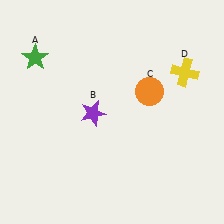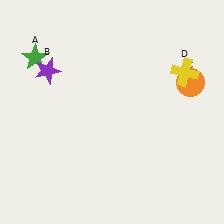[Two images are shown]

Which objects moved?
The objects that moved are: the purple star (B), the orange circle (C).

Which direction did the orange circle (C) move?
The orange circle (C) moved right.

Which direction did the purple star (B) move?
The purple star (B) moved left.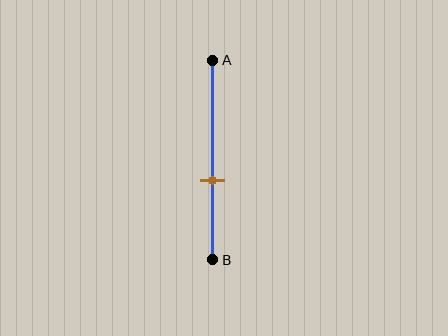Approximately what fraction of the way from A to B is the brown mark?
The brown mark is approximately 60% of the way from A to B.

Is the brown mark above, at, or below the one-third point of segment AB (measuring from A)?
The brown mark is below the one-third point of segment AB.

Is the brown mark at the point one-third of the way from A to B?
No, the mark is at about 60% from A, not at the 33% one-third point.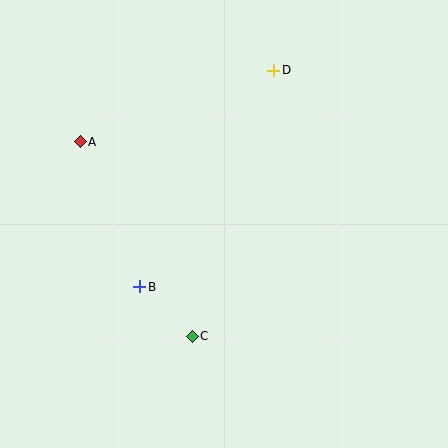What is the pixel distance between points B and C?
The distance between B and C is 72 pixels.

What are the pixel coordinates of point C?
Point C is at (192, 336).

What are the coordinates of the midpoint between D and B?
The midpoint between D and B is at (207, 178).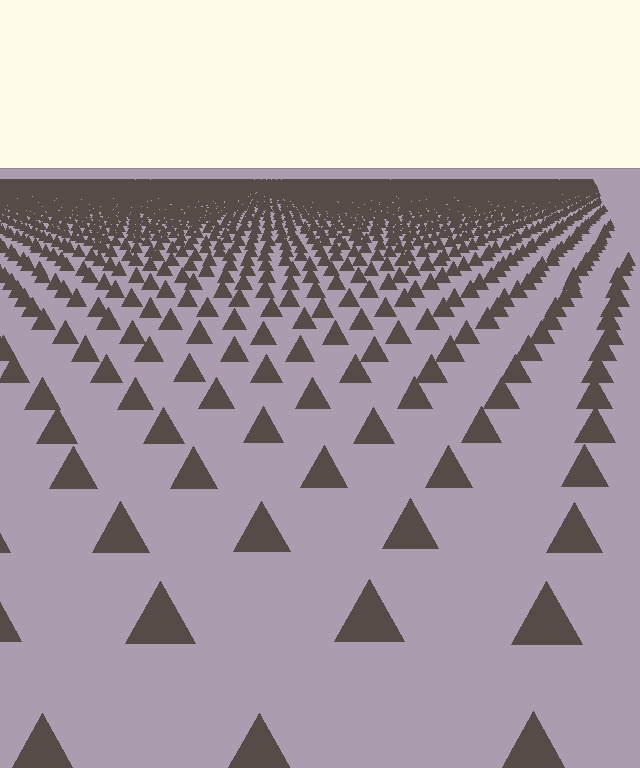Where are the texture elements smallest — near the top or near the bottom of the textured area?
Near the top.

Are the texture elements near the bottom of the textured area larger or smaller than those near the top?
Larger. Near the bottom, elements are closer to the viewer and appear at a bigger on-screen size.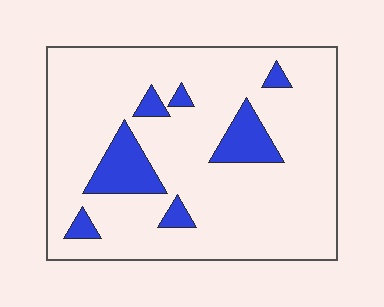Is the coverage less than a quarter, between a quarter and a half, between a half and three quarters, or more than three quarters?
Less than a quarter.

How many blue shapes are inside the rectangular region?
7.